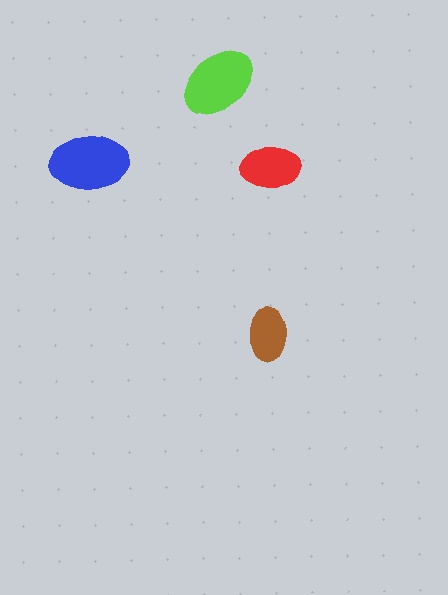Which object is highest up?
The lime ellipse is topmost.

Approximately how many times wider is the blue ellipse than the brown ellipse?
About 1.5 times wider.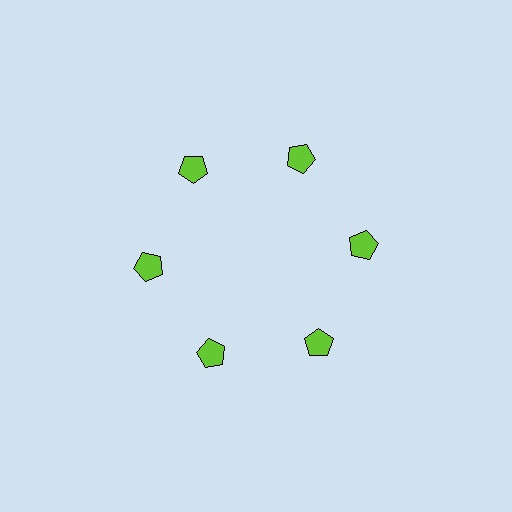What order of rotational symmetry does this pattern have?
This pattern has 6-fold rotational symmetry.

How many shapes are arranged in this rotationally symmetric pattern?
There are 6 shapes, arranged in 6 groups of 1.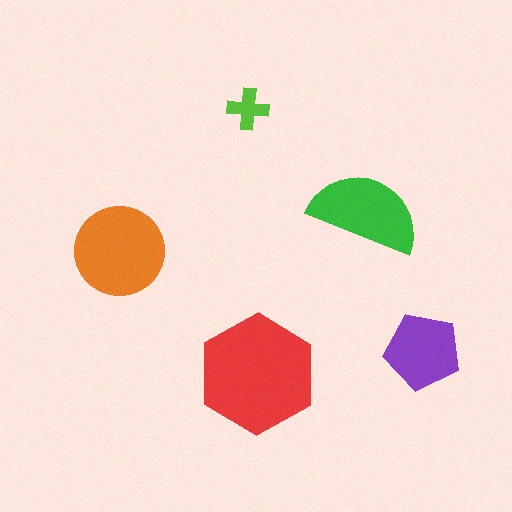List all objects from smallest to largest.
The lime cross, the purple pentagon, the green semicircle, the orange circle, the red hexagon.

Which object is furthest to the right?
The purple pentagon is rightmost.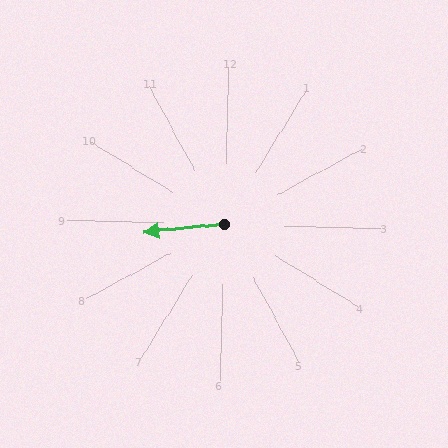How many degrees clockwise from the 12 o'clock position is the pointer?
Approximately 262 degrees.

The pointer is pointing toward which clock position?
Roughly 9 o'clock.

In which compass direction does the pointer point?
West.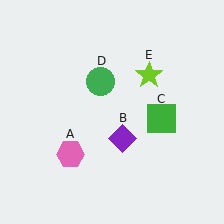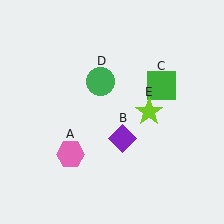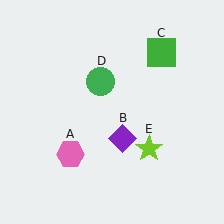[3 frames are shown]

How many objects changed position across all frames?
2 objects changed position: green square (object C), lime star (object E).